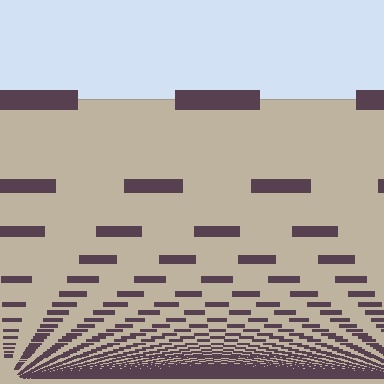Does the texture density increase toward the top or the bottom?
Density increases toward the bottom.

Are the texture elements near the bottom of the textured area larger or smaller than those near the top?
Smaller. The gradient is inverted — elements near the bottom are smaller and denser.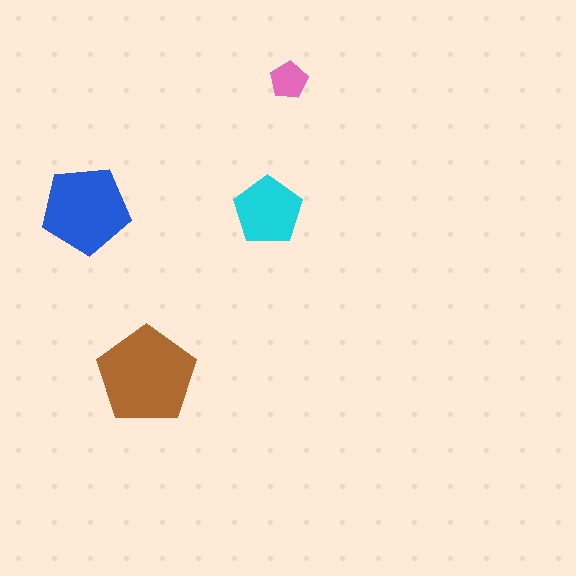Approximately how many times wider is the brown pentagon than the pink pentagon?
About 2.5 times wider.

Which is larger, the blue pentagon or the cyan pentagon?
The blue one.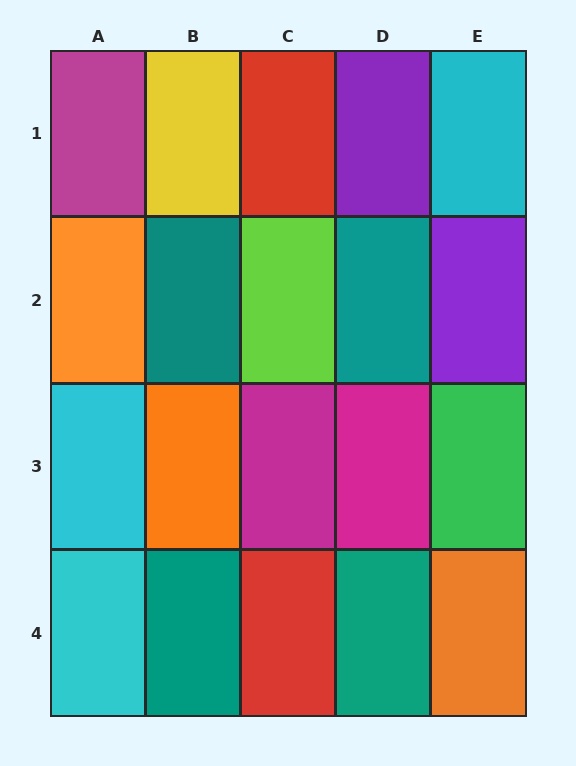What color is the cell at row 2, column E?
Purple.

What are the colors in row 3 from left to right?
Cyan, orange, magenta, magenta, green.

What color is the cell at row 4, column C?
Red.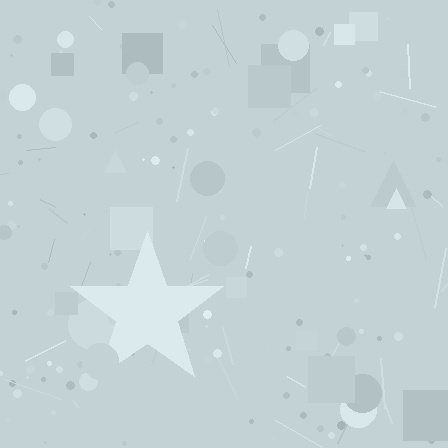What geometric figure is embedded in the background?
A star is embedded in the background.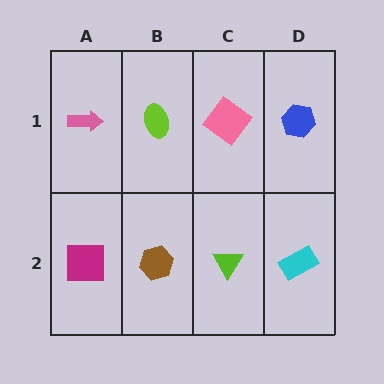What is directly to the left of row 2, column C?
A brown hexagon.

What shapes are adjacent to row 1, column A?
A magenta square (row 2, column A), a lime ellipse (row 1, column B).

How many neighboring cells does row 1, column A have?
2.